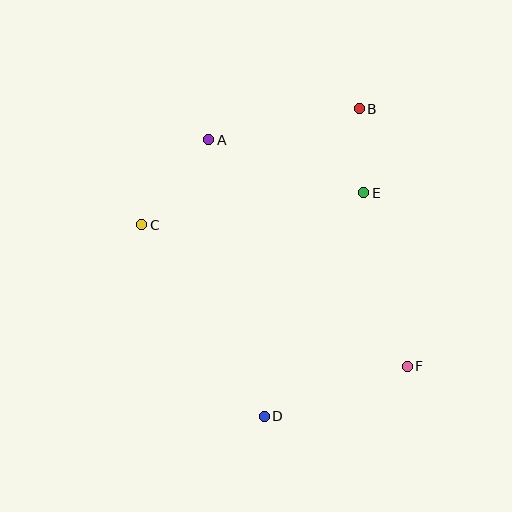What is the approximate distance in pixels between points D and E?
The distance between D and E is approximately 245 pixels.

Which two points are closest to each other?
Points B and E are closest to each other.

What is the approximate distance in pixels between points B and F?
The distance between B and F is approximately 262 pixels.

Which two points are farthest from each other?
Points B and D are farthest from each other.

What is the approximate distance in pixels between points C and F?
The distance between C and F is approximately 301 pixels.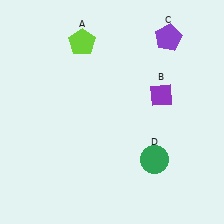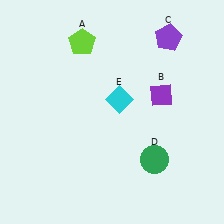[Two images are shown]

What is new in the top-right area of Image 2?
A cyan diamond (E) was added in the top-right area of Image 2.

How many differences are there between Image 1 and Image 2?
There is 1 difference between the two images.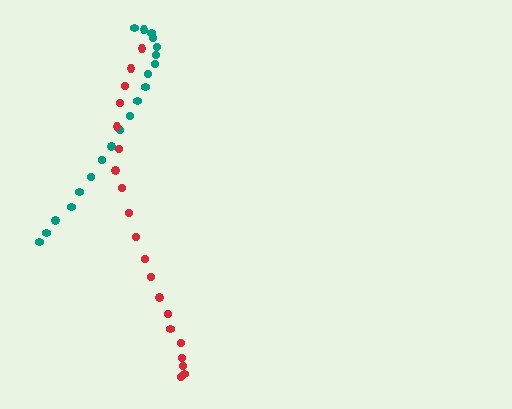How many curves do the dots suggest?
There are 2 distinct paths.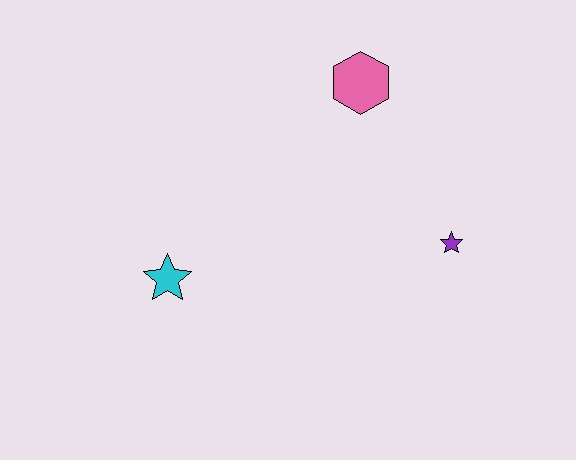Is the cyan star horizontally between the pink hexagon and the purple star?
No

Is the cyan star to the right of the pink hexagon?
No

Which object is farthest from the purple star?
The cyan star is farthest from the purple star.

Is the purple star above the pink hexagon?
No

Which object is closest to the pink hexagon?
The purple star is closest to the pink hexagon.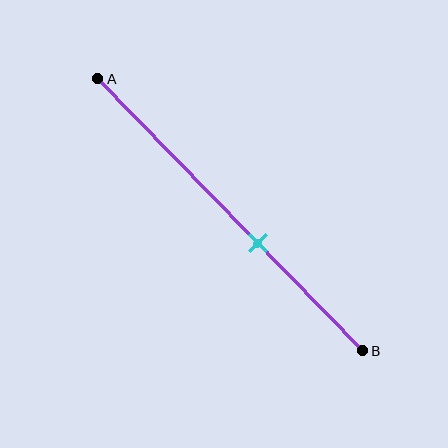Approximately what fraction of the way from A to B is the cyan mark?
The cyan mark is approximately 60% of the way from A to B.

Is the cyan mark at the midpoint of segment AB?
No, the mark is at about 60% from A, not at the 50% midpoint.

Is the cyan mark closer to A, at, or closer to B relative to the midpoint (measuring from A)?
The cyan mark is closer to point B than the midpoint of segment AB.